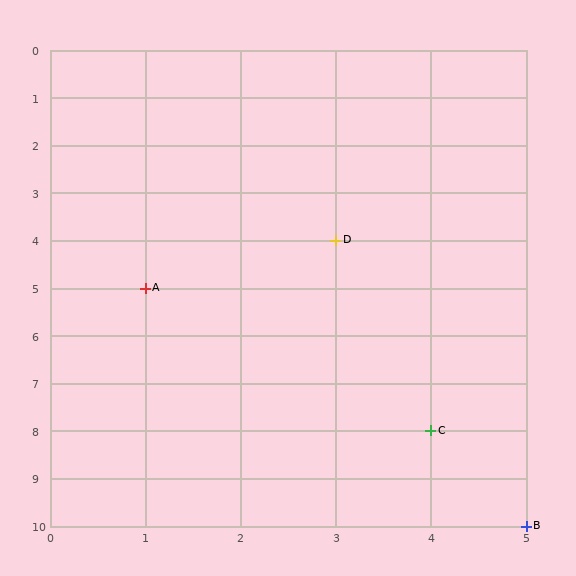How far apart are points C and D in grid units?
Points C and D are 1 column and 4 rows apart (about 4.1 grid units diagonally).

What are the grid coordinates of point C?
Point C is at grid coordinates (4, 8).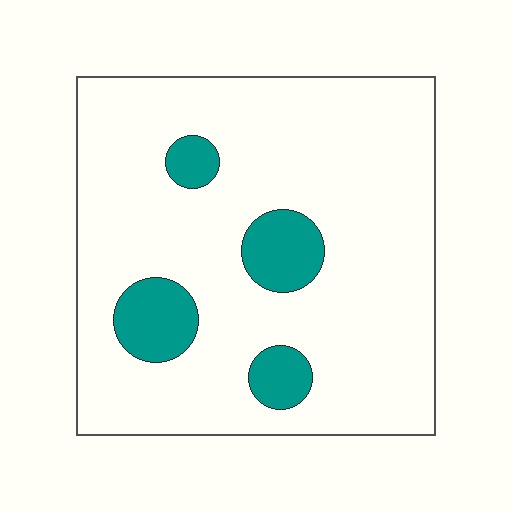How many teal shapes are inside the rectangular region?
4.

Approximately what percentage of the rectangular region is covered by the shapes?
Approximately 15%.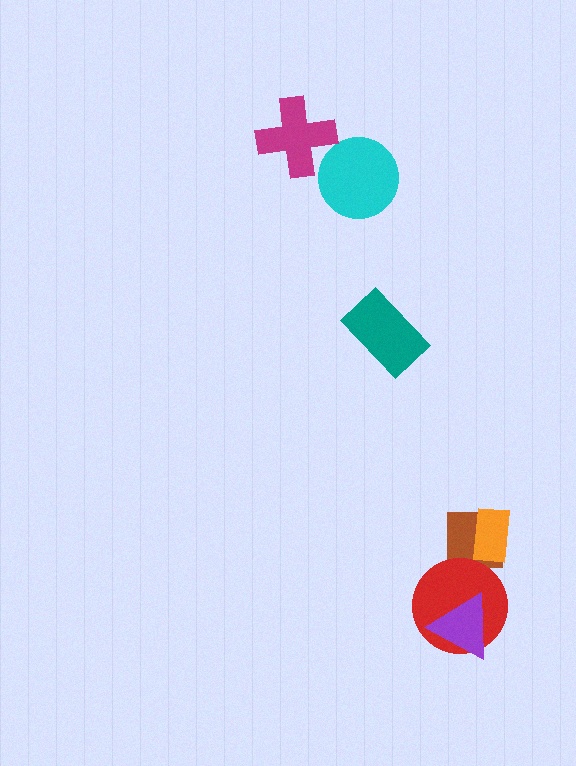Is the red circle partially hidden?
Yes, it is partially covered by another shape.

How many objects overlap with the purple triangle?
1 object overlaps with the purple triangle.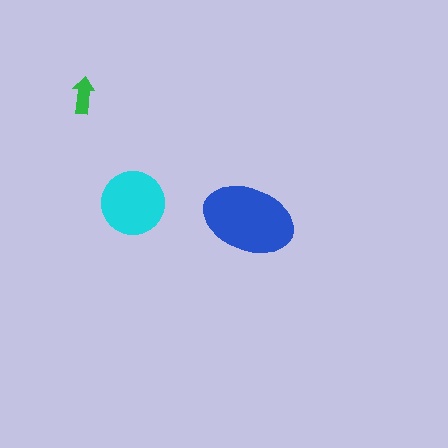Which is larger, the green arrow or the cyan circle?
The cyan circle.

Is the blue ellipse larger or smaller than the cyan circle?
Larger.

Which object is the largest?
The blue ellipse.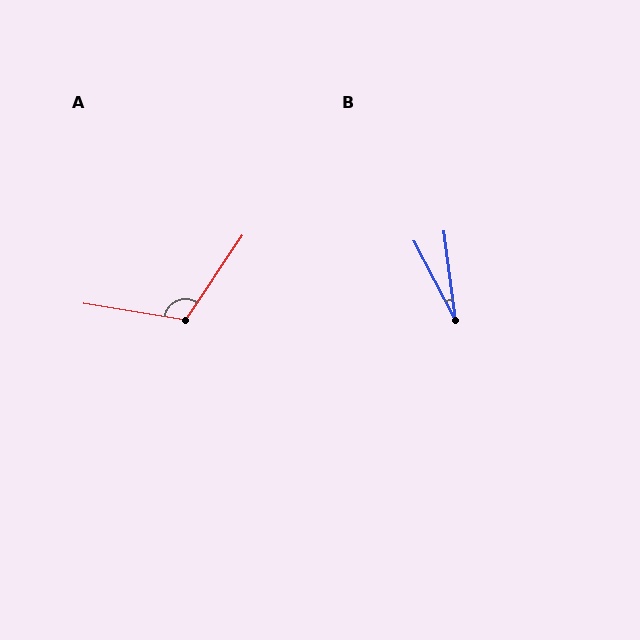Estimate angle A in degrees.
Approximately 114 degrees.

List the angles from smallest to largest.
B (20°), A (114°).